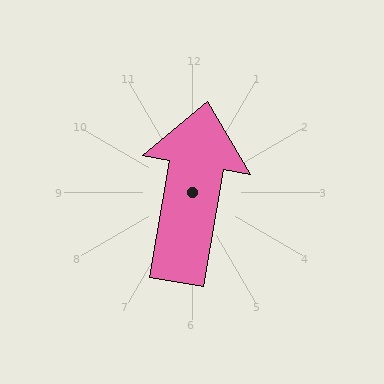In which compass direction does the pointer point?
North.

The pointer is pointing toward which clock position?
Roughly 12 o'clock.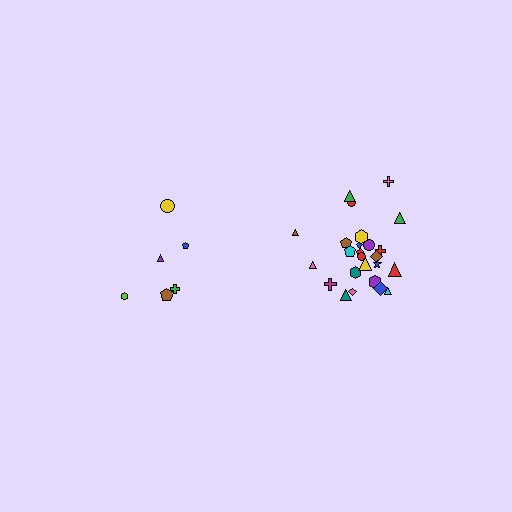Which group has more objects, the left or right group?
The right group.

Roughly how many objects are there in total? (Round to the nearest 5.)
Roughly 30 objects in total.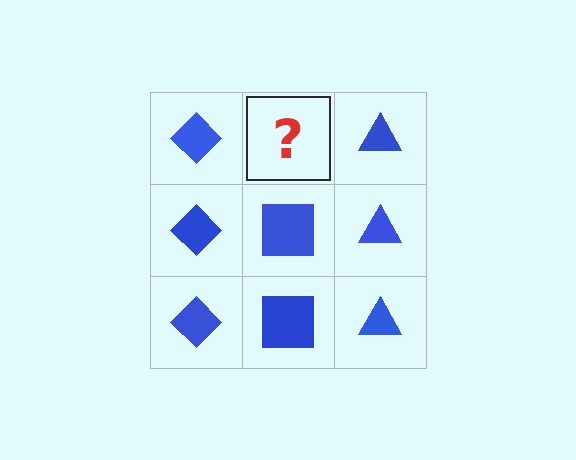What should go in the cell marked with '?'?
The missing cell should contain a blue square.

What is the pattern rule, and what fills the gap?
The rule is that each column has a consistent shape. The gap should be filled with a blue square.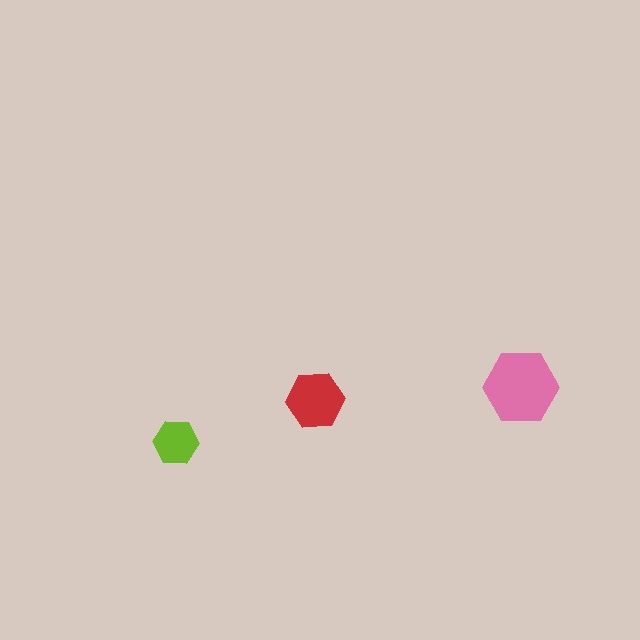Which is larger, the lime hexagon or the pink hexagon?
The pink one.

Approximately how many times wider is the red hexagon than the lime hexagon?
About 1.5 times wider.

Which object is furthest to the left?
The lime hexagon is leftmost.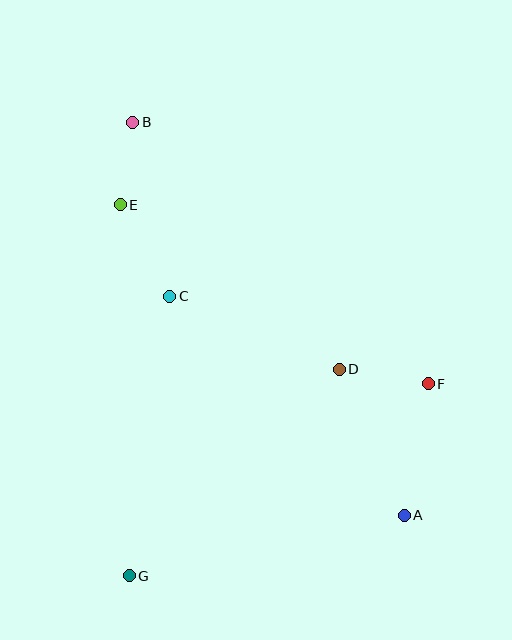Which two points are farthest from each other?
Points A and B are farthest from each other.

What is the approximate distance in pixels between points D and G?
The distance between D and G is approximately 294 pixels.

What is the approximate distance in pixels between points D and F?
The distance between D and F is approximately 90 pixels.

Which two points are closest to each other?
Points B and E are closest to each other.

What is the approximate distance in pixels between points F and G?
The distance between F and G is approximately 355 pixels.